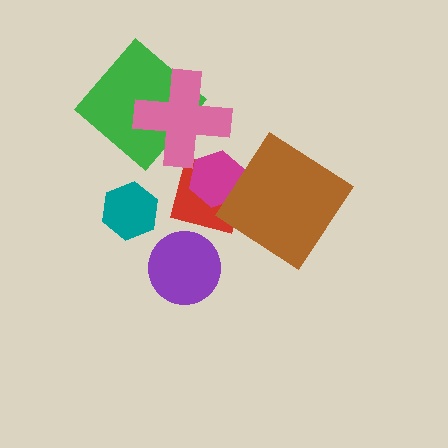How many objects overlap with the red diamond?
3 objects overlap with the red diamond.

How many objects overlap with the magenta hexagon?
3 objects overlap with the magenta hexagon.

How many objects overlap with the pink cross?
3 objects overlap with the pink cross.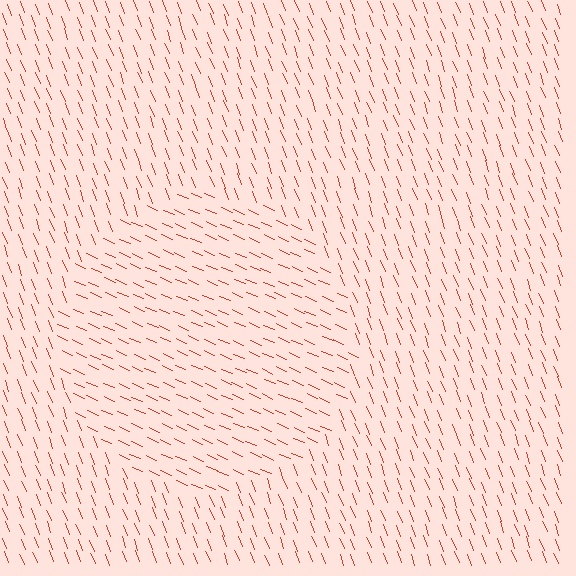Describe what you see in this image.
The image is filled with small red line segments. A circle region in the image has lines oriented differently from the surrounding lines, creating a visible texture boundary.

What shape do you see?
I see a circle.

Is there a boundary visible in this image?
Yes, there is a texture boundary formed by a change in line orientation.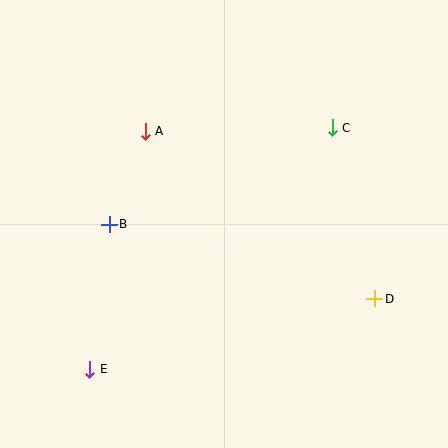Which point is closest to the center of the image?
Point B at (109, 224) is closest to the center.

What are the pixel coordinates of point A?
Point A is at (145, 131).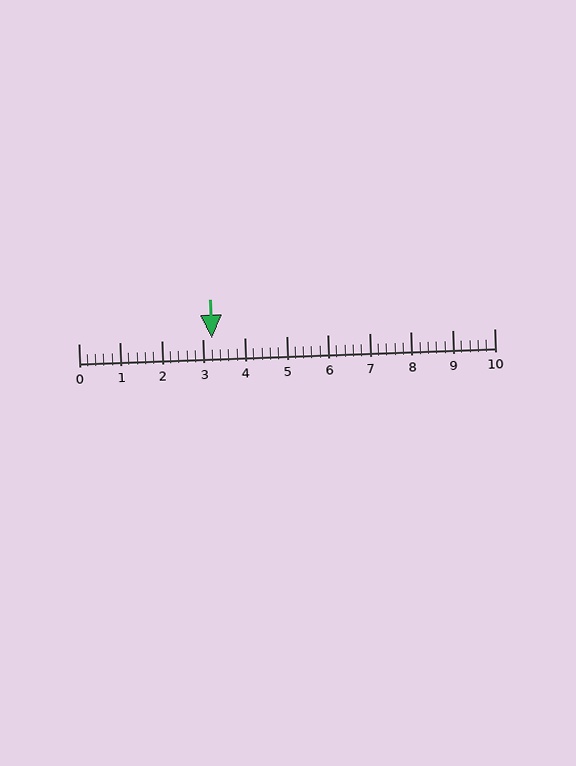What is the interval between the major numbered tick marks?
The major tick marks are spaced 1 units apart.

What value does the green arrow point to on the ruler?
The green arrow points to approximately 3.2.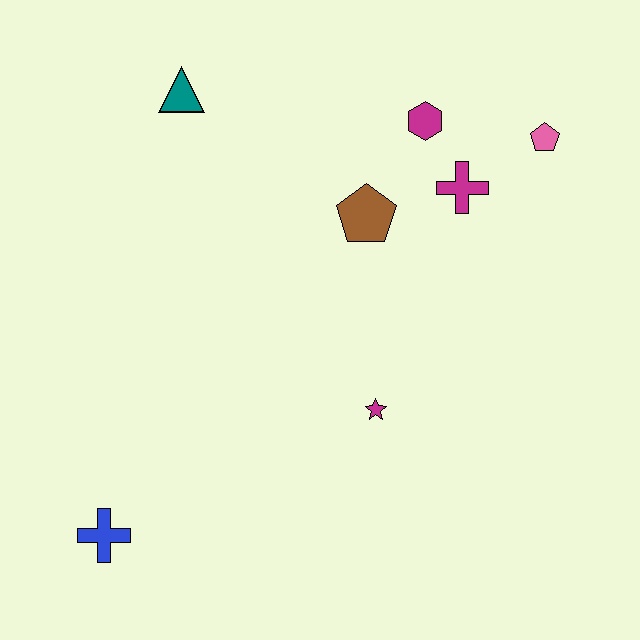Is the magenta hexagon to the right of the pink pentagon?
No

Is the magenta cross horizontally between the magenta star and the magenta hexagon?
No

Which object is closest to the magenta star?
The brown pentagon is closest to the magenta star.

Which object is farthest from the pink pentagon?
The blue cross is farthest from the pink pentagon.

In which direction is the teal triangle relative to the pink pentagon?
The teal triangle is to the left of the pink pentagon.